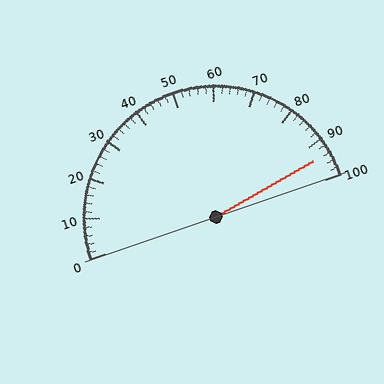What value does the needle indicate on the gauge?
The needle indicates approximately 94.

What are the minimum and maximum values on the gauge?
The gauge ranges from 0 to 100.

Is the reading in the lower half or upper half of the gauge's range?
The reading is in the upper half of the range (0 to 100).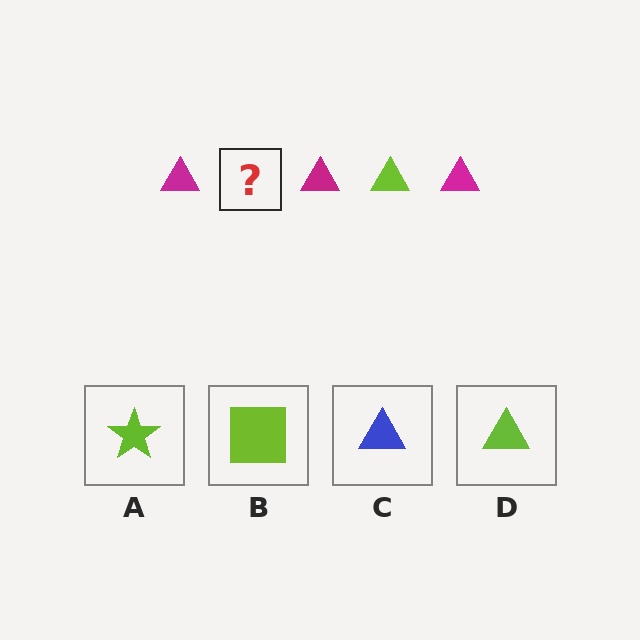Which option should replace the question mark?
Option D.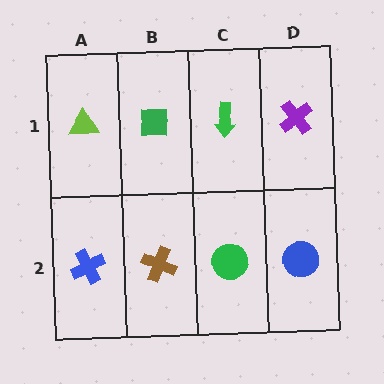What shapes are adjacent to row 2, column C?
A green arrow (row 1, column C), a brown cross (row 2, column B), a blue circle (row 2, column D).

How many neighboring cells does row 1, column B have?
3.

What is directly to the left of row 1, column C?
A green square.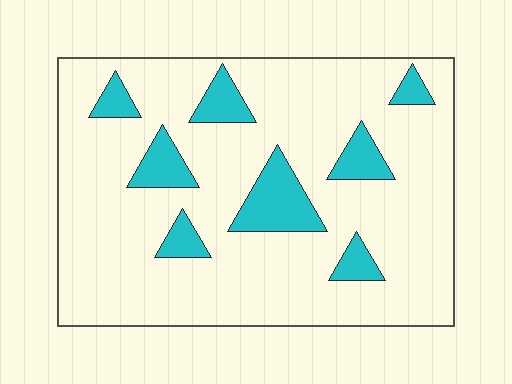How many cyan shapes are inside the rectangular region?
8.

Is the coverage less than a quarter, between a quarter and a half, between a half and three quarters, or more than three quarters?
Less than a quarter.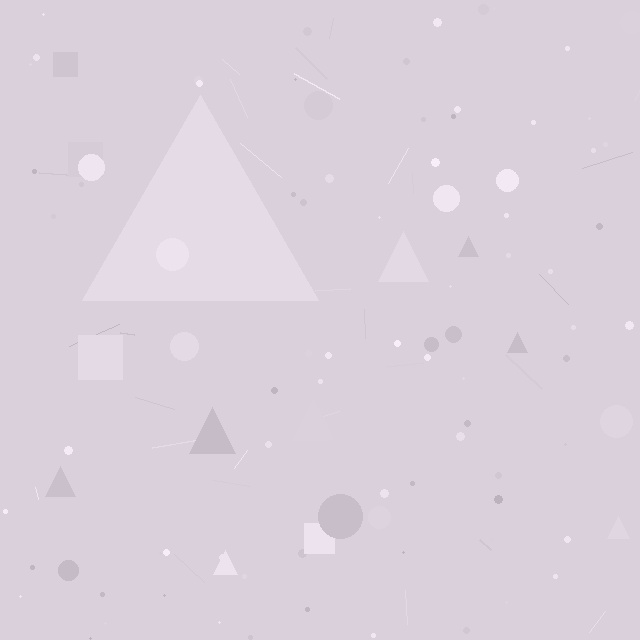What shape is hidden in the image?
A triangle is hidden in the image.